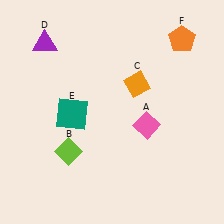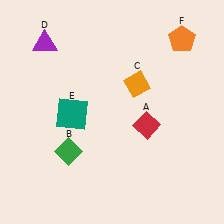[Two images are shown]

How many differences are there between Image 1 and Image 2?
There are 2 differences between the two images.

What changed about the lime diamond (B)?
In Image 1, B is lime. In Image 2, it changed to green.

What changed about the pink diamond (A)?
In Image 1, A is pink. In Image 2, it changed to red.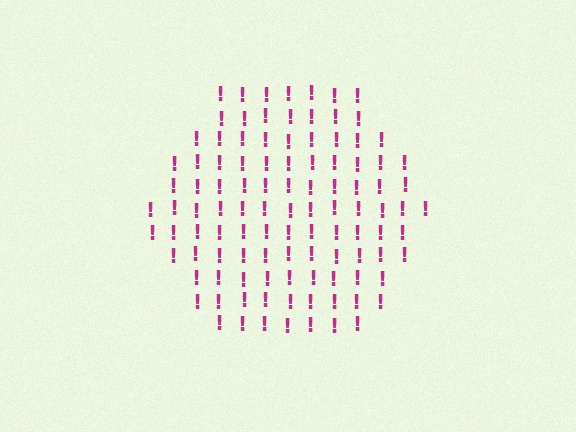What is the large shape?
The large shape is a hexagon.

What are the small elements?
The small elements are exclamation marks.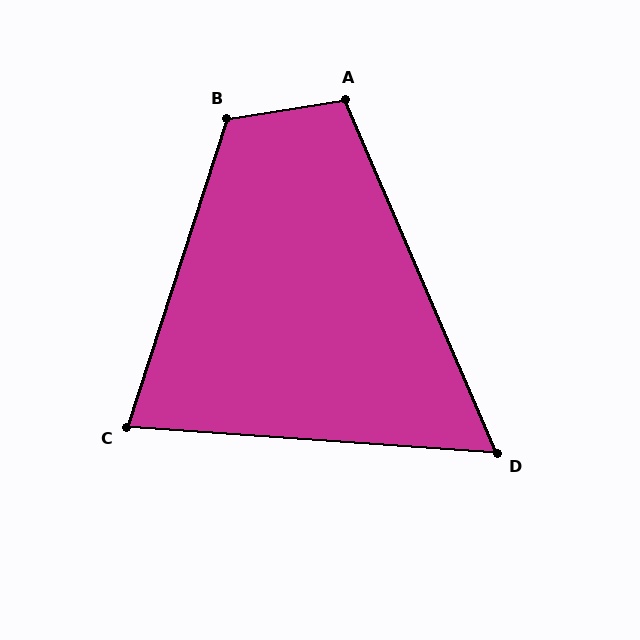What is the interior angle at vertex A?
Approximately 104 degrees (obtuse).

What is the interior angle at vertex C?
Approximately 76 degrees (acute).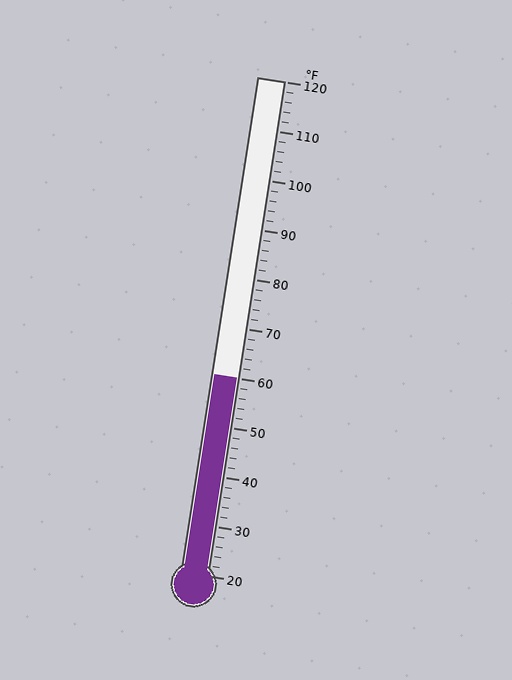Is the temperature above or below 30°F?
The temperature is above 30°F.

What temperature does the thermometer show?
The thermometer shows approximately 60°F.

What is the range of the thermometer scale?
The thermometer scale ranges from 20°F to 120°F.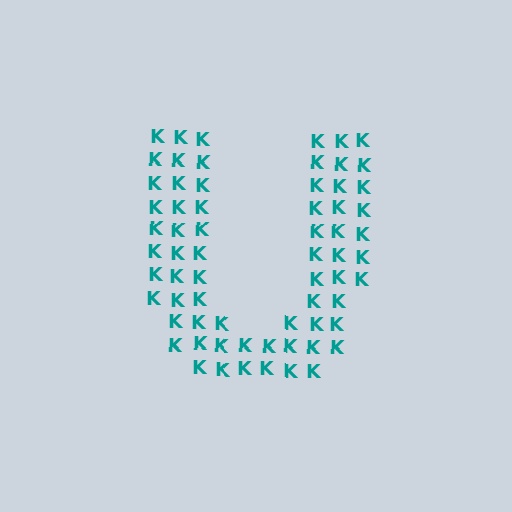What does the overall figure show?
The overall figure shows the letter U.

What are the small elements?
The small elements are letter K's.